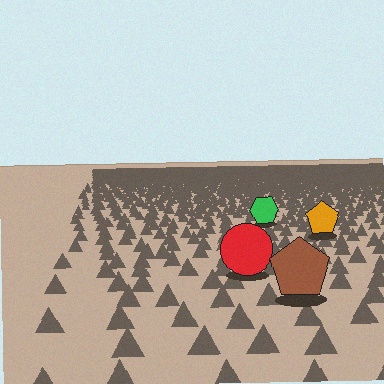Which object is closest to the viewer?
The brown pentagon is closest. The texture marks near it are larger and more spread out.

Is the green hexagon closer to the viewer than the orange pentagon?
No. The orange pentagon is closer — you can tell from the texture gradient: the ground texture is coarser near it.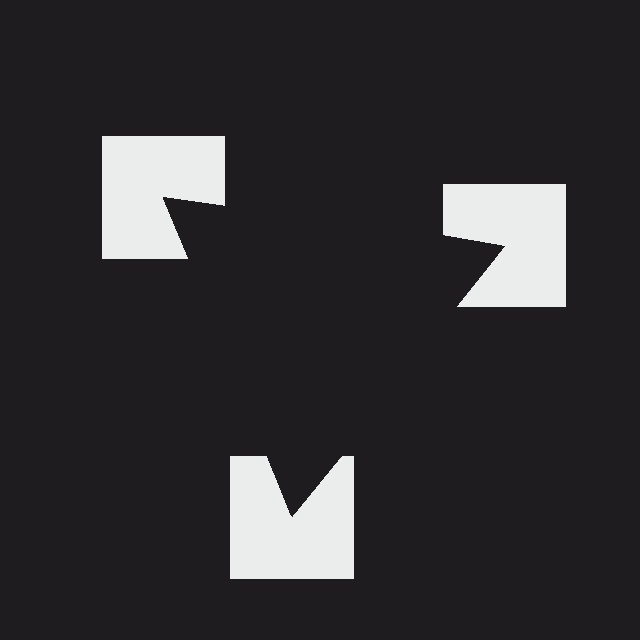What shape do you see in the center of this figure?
An illusory triangle — its edges are inferred from the aligned wedge cuts in the notched squares, not physically drawn.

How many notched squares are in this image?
There are 3 — one at each vertex of the illusory triangle.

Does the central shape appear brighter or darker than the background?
It typically appears slightly darker than the background, even though no actual brightness change is drawn.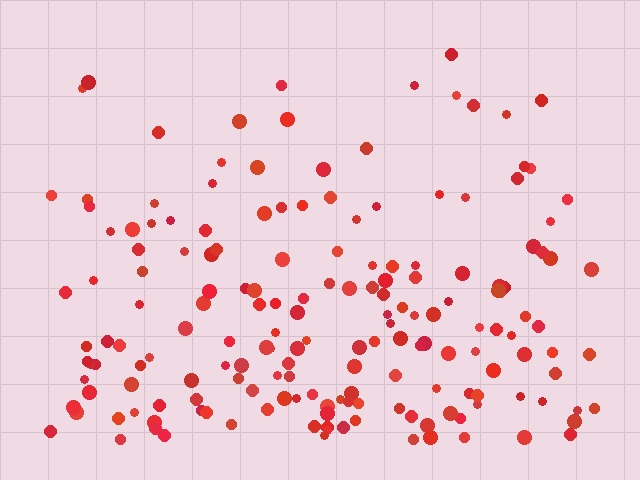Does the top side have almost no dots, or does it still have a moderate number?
Still a moderate number, just noticeably fewer than the bottom.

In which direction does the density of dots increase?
From top to bottom, with the bottom side densest.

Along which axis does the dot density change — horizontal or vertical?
Vertical.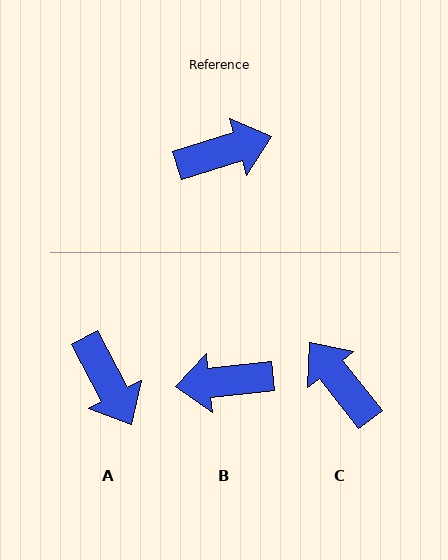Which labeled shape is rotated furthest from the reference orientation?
B, about 169 degrees away.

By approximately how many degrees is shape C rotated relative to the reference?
Approximately 111 degrees counter-clockwise.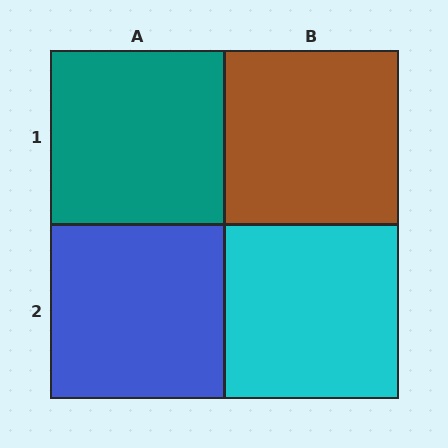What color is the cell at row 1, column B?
Brown.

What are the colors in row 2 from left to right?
Blue, cyan.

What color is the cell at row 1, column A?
Teal.